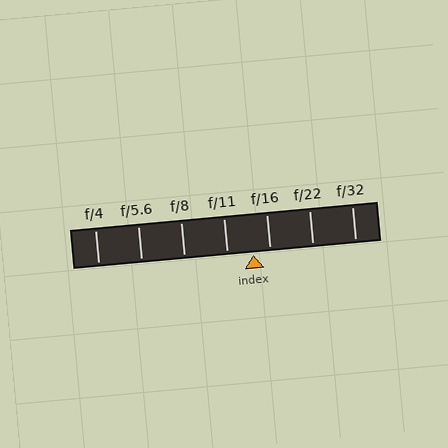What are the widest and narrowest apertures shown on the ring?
The widest aperture shown is f/4 and the narrowest is f/32.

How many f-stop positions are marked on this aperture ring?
There are 7 f-stop positions marked.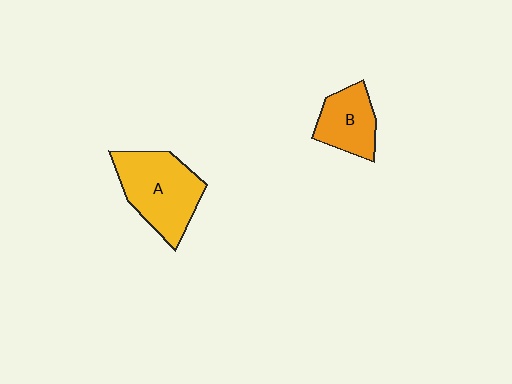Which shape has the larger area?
Shape A (yellow).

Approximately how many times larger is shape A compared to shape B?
Approximately 1.6 times.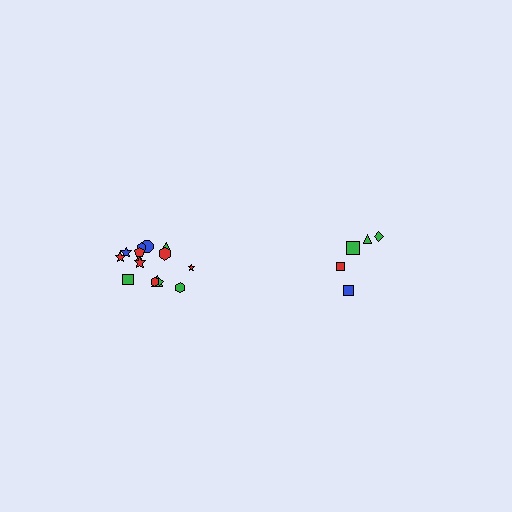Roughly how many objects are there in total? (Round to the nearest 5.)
Roughly 20 objects in total.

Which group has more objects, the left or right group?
The left group.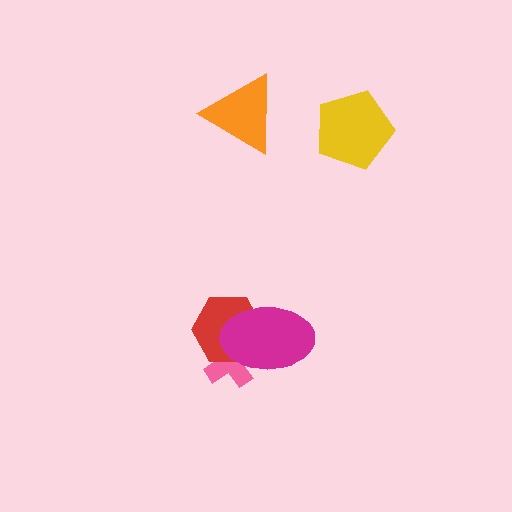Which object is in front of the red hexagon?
The magenta ellipse is in front of the red hexagon.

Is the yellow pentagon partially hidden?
No, no other shape covers it.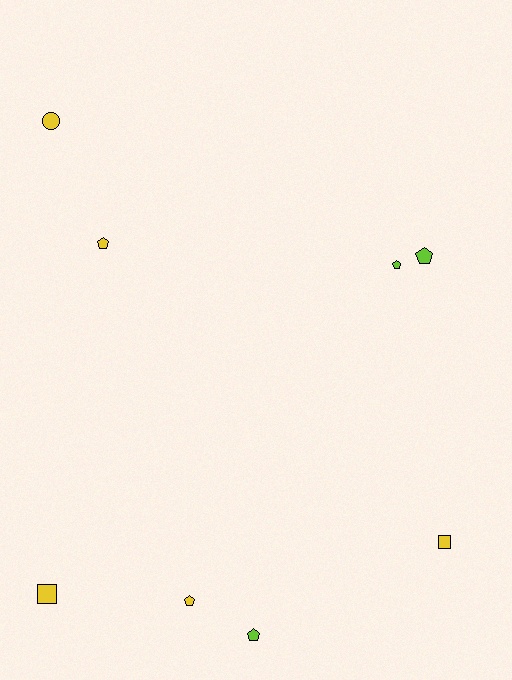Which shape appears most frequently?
Pentagon, with 5 objects.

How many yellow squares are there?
There are 2 yellow squares.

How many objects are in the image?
There are 8 objects.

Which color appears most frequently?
Yellow, with 5 objects.